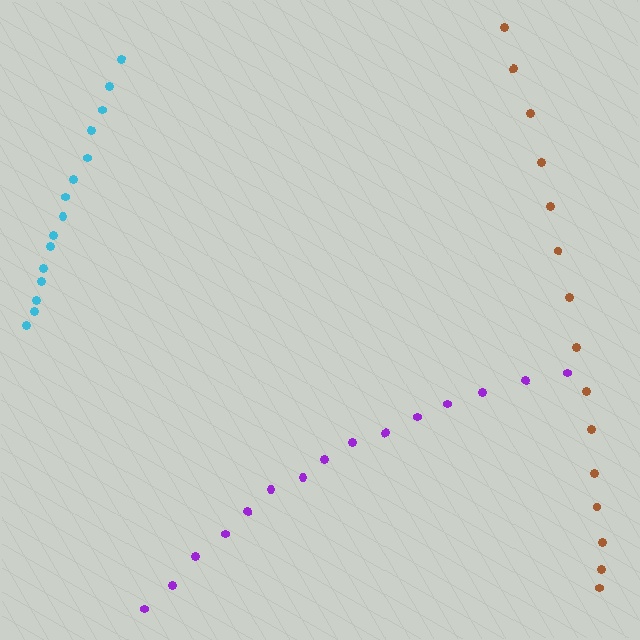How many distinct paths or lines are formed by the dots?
There are 3 distinct paths.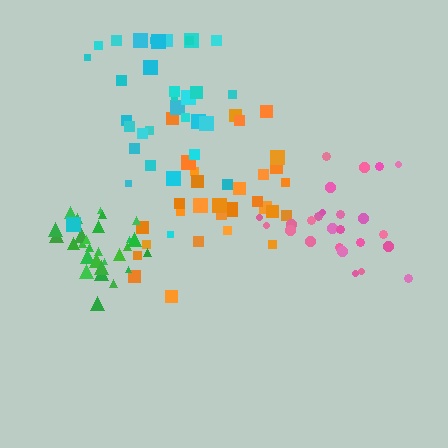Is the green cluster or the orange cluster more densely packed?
Green.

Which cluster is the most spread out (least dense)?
Cyan.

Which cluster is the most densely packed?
Green.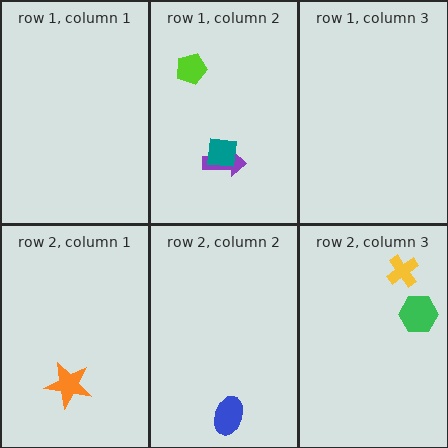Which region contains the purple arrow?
The row 1, column 2 region.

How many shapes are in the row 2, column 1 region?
1.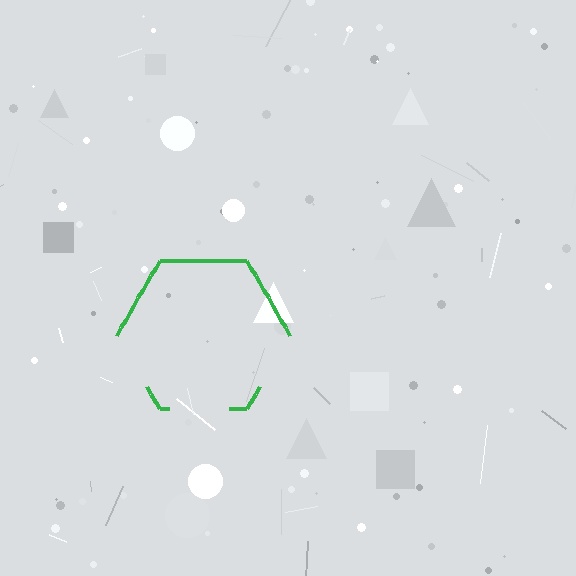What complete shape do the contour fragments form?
The contour fragments form a hexagon.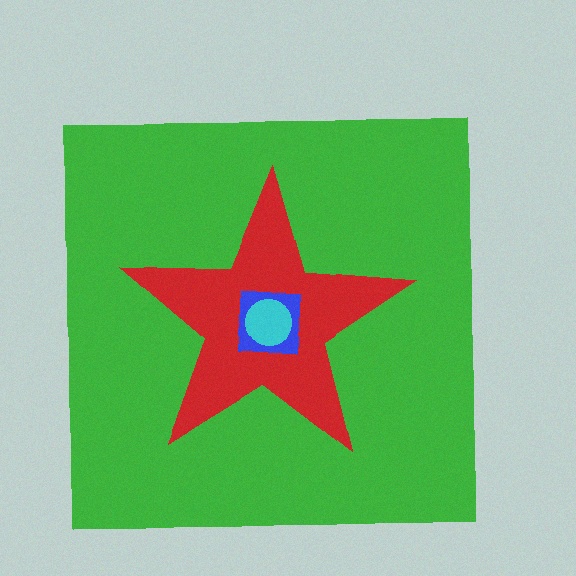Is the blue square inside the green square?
Yes.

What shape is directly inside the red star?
The blue square.